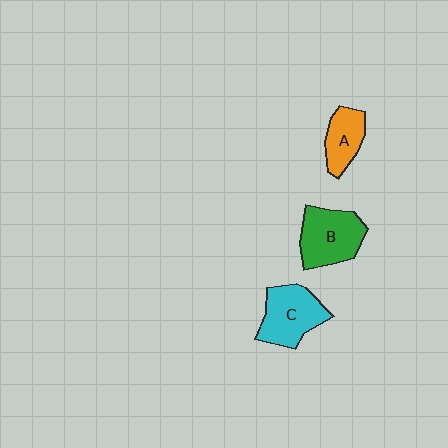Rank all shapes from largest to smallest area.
From largest to smallest: B (green), C (cyan), A (orange).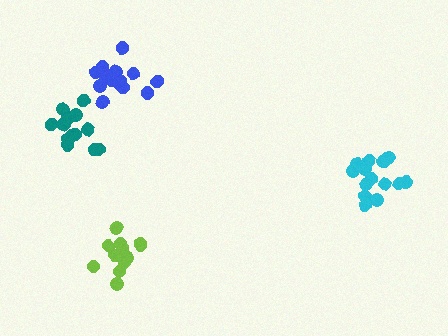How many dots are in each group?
Group 1: 15 dots, Group 2: 14 dots, Group 3: 13 dots, Group 4: 14 dots (56 total).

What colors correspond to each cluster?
The clusters are colored: blue, lime, teal, cyan.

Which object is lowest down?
The lime cluster is bottommost.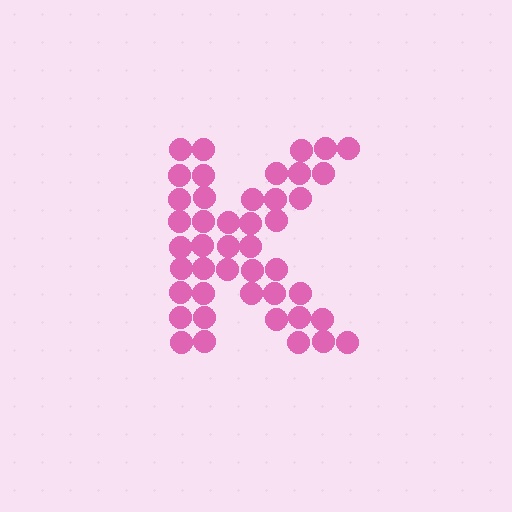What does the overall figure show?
The overall figure shows the letter K.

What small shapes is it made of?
It is made of small circles.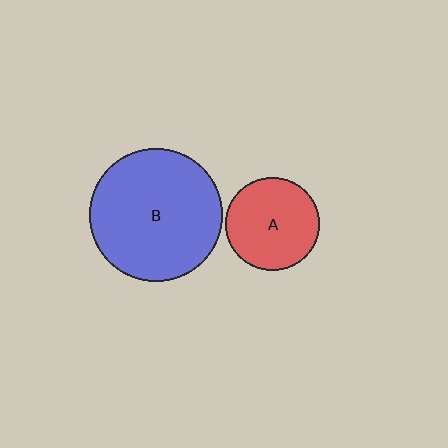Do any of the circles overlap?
No, none of the circles overlap.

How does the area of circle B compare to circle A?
Approximately 2.0 times.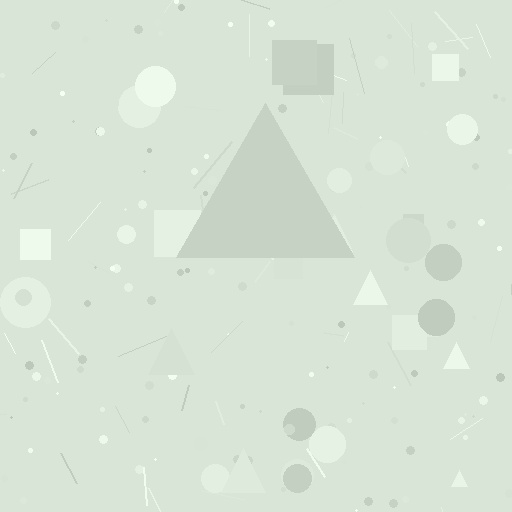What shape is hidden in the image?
A triangle is hidden in the image.